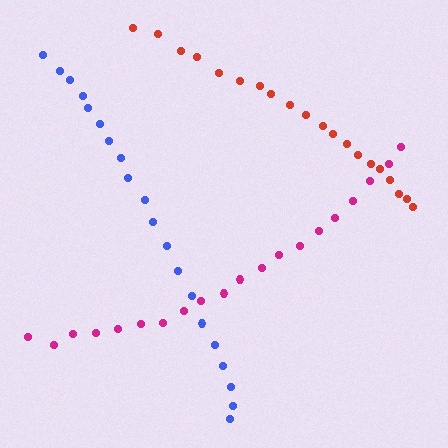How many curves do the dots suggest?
There are 3 distinct paths.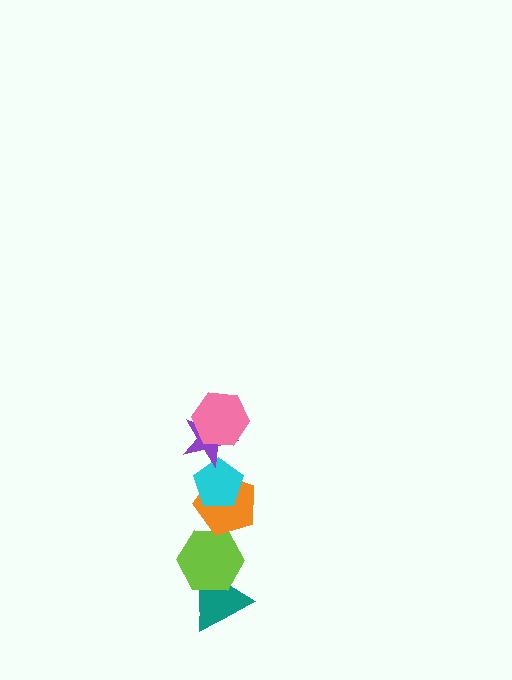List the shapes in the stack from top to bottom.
From top to bottom: the pink hexagon, the purple star, the cyan pentagon, the orange pentagon, the lime hexagon, the teal triangle.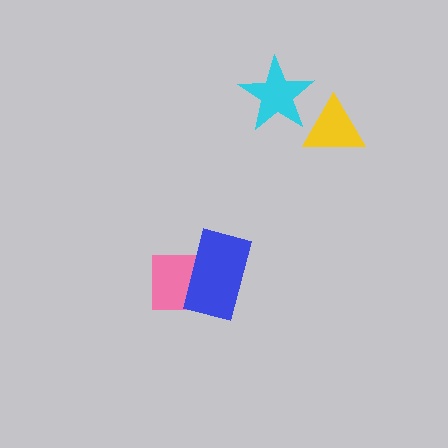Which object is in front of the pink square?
The blue rectangle is in front of the pink square.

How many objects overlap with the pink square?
1 object overlaps with the pink square.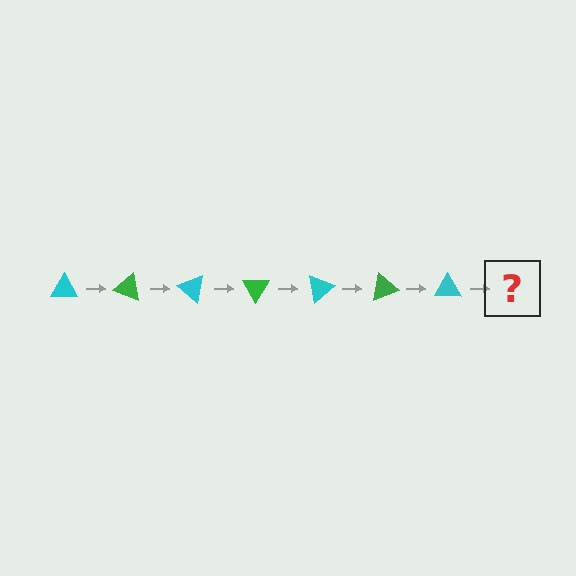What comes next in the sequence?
The next element should be a green triangle, rotated 140 degrees from the start.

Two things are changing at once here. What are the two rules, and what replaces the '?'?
The two rules are that it rotates 20 degrees each step and the color cycles through cyan and green. The '?' should be a green triangle, rotated 140 degrees from the start.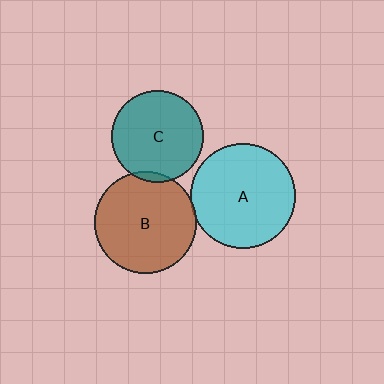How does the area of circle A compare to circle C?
Approximately 1.3 times.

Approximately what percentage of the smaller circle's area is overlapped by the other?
Approximately 5%.